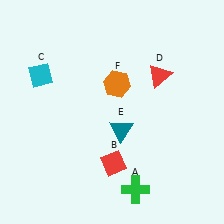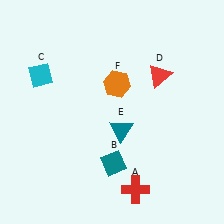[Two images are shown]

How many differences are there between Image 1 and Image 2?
There are 2 differences between the two images.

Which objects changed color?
A changed from green to red. B changed from red to teal.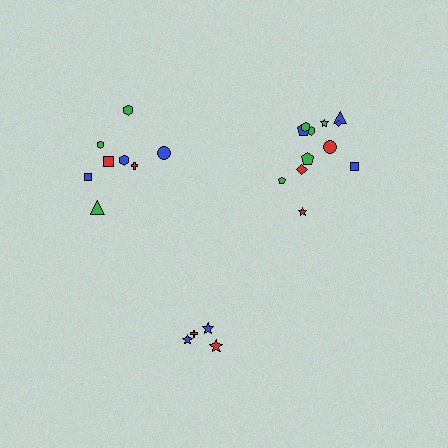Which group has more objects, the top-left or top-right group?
The top-right group.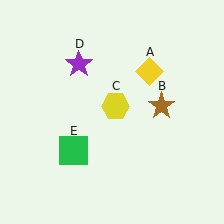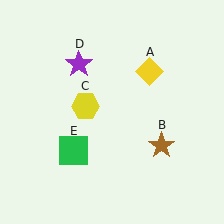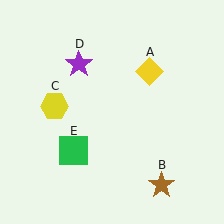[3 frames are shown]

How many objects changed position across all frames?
2 objects changed position: brown star (object B), yellow hexagon (object C).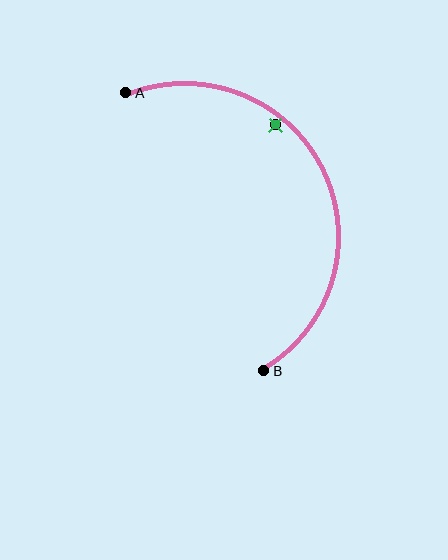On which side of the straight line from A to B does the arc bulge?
The arc bulges to the right of the straight line connecting A and B.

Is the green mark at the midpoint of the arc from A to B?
No — the green mark does not lie on the arc at all. It sits slightly inside the curve.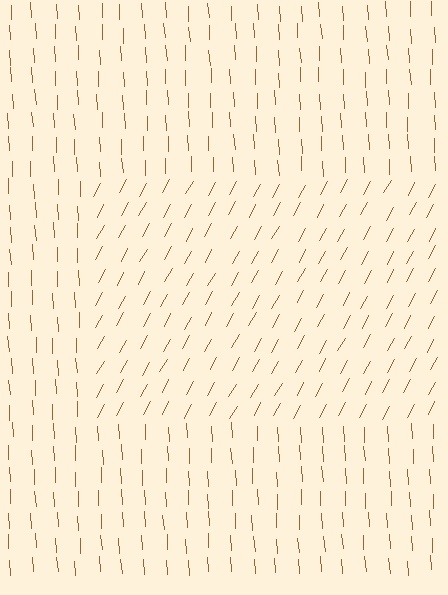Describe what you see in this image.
The image is filled with small brown line segments. A rectangle region in the image has lines oriented differently from the surrounding lines, creating a visible texture boundary.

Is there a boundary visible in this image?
Yes, there is a texture boundary formed by a change in line orientation.